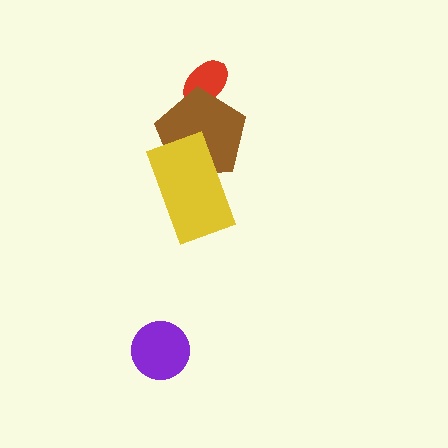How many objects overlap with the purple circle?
0 objects overlap with the purple circle.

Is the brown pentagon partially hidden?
Yes, it is partially covered by another shape.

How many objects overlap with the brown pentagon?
2 objects overlap with the brown pentagon.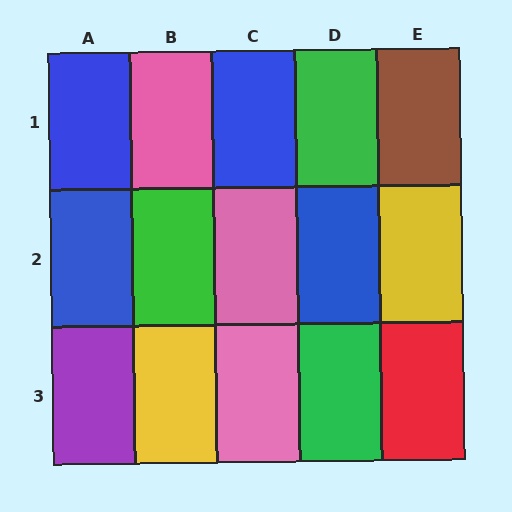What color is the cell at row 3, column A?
Purple.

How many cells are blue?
4 cells are blue.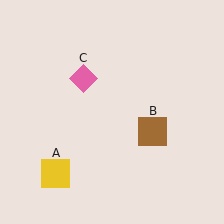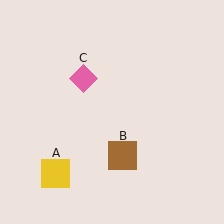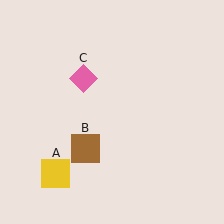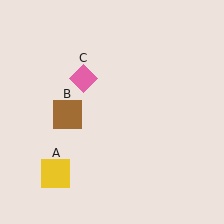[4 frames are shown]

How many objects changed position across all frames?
1 object changed position: brown square (object B).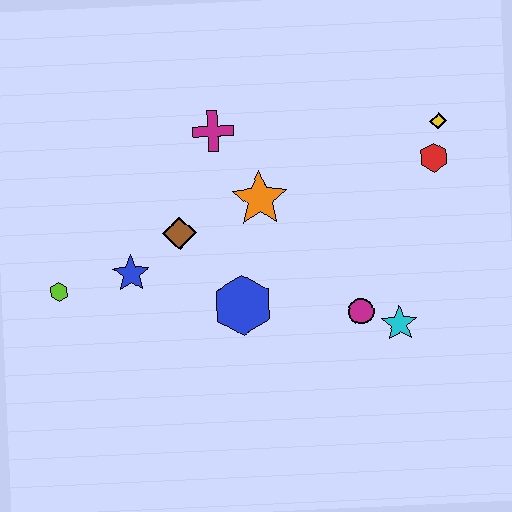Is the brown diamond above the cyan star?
Yes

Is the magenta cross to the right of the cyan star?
No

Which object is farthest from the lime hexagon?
The yellow diamond is farthest from the lime hexagon.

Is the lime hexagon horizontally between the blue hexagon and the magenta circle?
No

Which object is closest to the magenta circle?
The cyan star is closest to the magenta circle.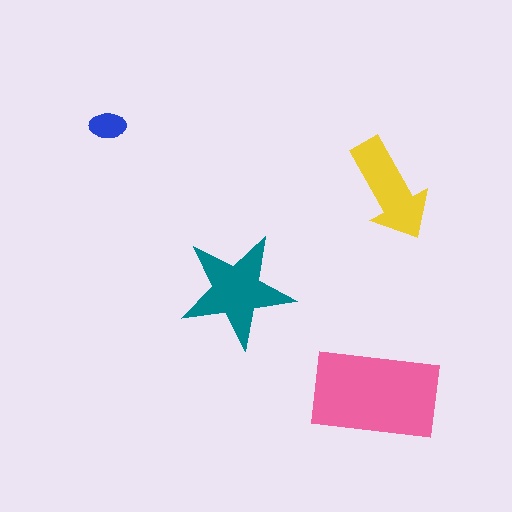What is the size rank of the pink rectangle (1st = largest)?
1st.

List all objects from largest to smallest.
The pink rectangle, the teal star, the yellow arrow, the blue ellipse.